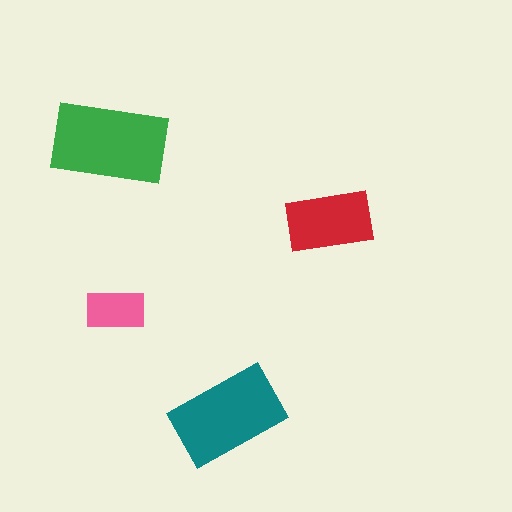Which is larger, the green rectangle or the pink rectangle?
The green one.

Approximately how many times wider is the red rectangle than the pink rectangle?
About 1.5 times wider.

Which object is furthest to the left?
The green rectangle is leftmost.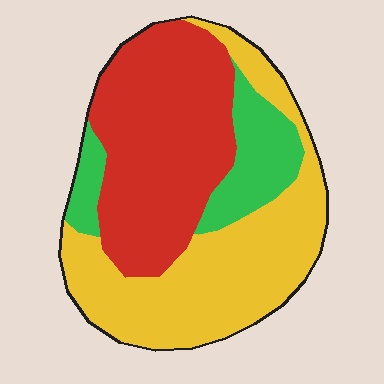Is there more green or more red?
Red.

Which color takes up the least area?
Green, at roughly 15%.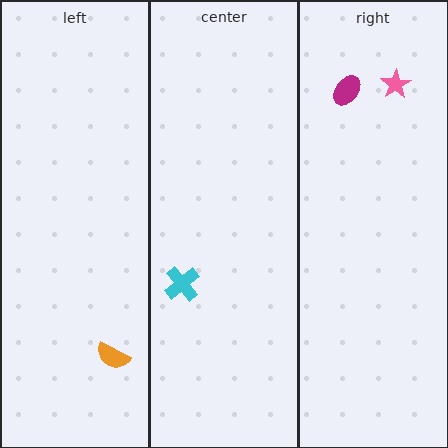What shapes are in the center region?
The cyan cross.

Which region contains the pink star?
The right region.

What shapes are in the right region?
The pink star, the magenta ellipse.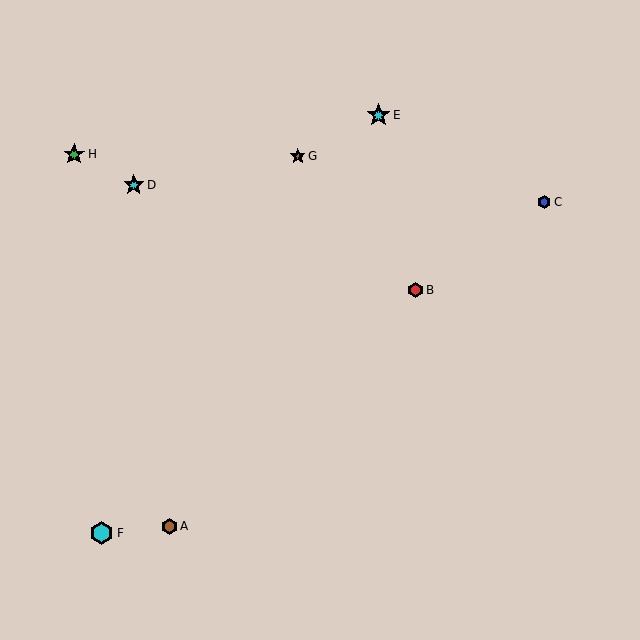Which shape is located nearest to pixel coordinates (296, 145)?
The brown star (labeled G) at (298, 156) is nearest to that location.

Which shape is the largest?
The cyan hexagon (labeled F) is the largest.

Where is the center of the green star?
The center of the green star is at (74, 154).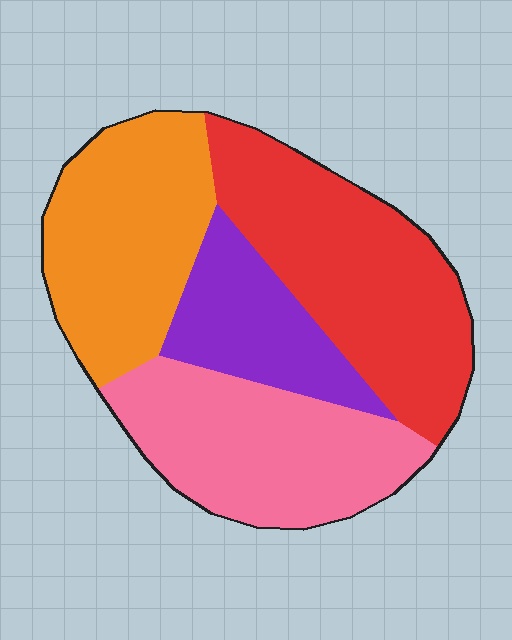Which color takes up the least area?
Purple, at roughly 15%.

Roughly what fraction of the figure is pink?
Pink covers 27% of the figure.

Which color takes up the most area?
Red, at roughly 30%.